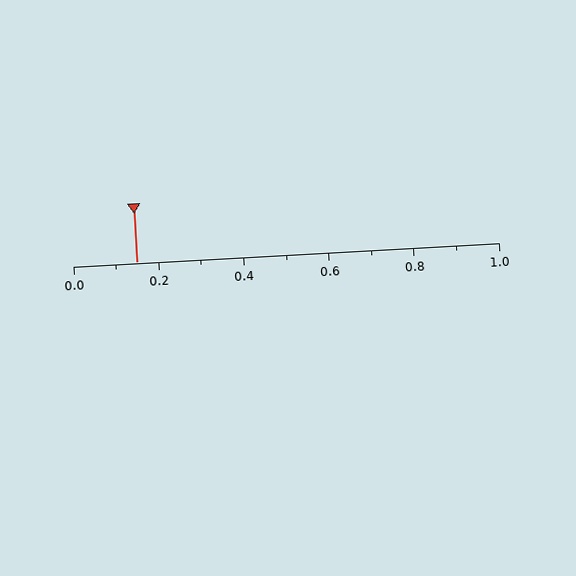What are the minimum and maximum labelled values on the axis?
The axis runs from 0.0 to 1.0.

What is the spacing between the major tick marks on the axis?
The major ticks are spaced 0.2 apart.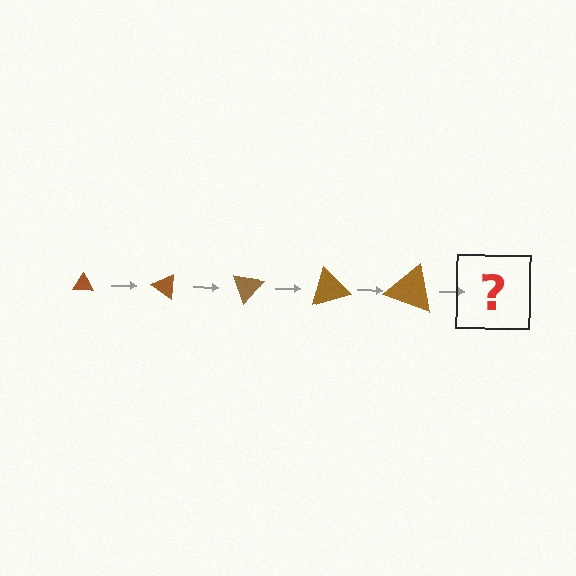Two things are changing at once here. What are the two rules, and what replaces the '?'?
The two rules are that the triangle grows larger each step and it rotates 35 degrees each step. The '?' should be a triangle, larger than the previous one and rotated 175 degrees from the start.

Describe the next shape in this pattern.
It should be a triangle, larger than the previous one and rotated 175 degrees from the start.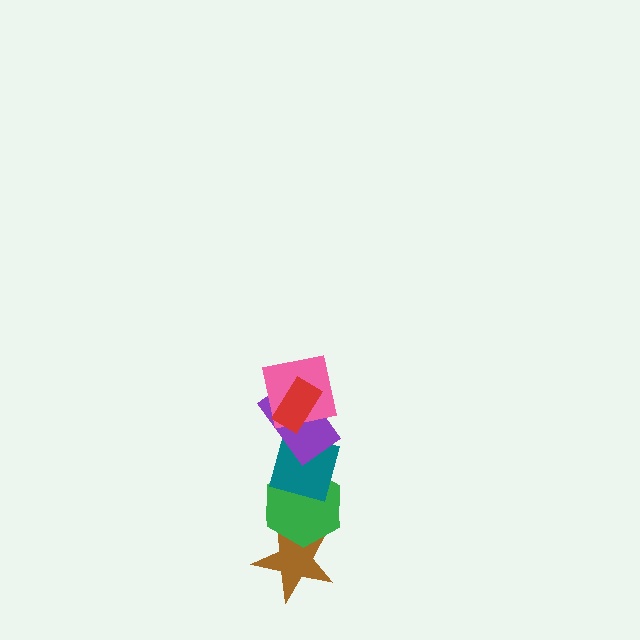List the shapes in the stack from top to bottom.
From top to bottom: the red rectangle, the pink square, the purple rectangle, the teal diamond, the green hexagon, the brown star.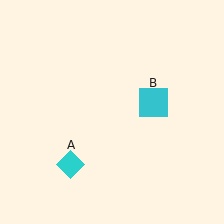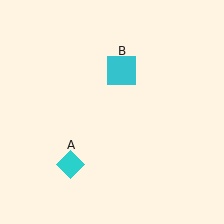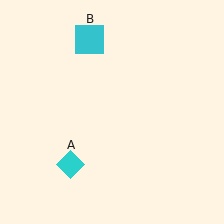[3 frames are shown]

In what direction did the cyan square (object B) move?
The cyan square (object B) moved up and to the left.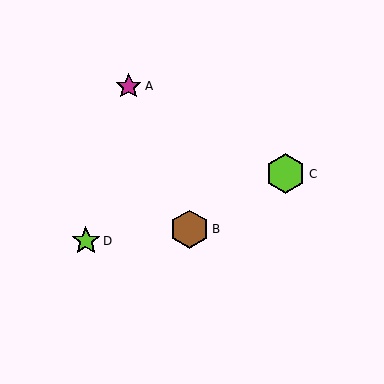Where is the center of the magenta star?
The center of the magenta star is at (129, 86).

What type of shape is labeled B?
Shape B is a brown hexagon.